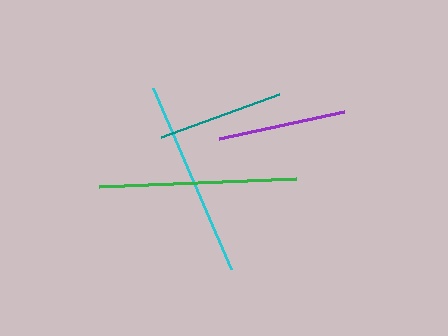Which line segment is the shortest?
The teal line is the shortest at approximately 125 pixels.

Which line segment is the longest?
The cyan line is the longest at approximately 197 pixels.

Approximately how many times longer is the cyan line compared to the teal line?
The cyan line is approximately 1.6 times the length of the teal line.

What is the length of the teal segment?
The teal segment is approximately 125 pixels long.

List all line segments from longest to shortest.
From longest to shortest: cyan, green, purple, teal.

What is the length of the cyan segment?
The cyan segment is approximately 197 pixels long.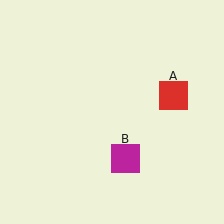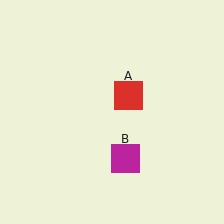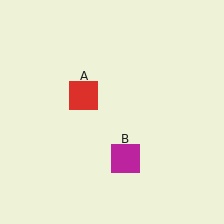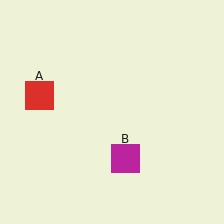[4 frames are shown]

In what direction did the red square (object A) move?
The red square (object A) moved left.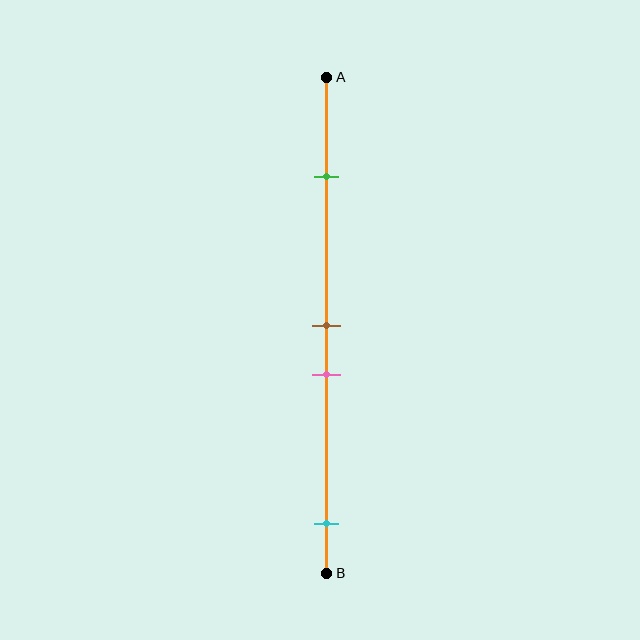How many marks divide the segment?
There are 4 marks dividing the segment.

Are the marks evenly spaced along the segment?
No, the marks are not evenly spaced.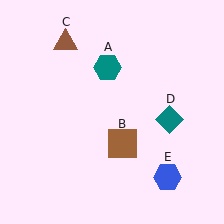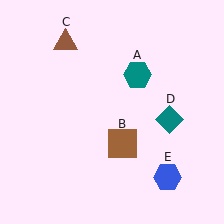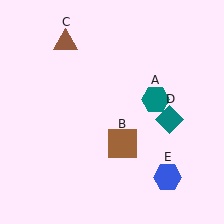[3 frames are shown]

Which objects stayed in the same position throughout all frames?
Brown square (object B) and brown triangle (object C) and teal diamond (object D) and blue hexagon (object E) remained stationary.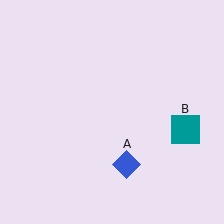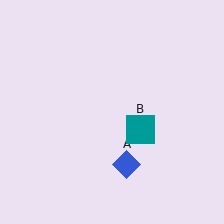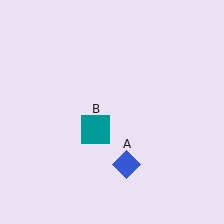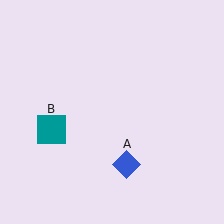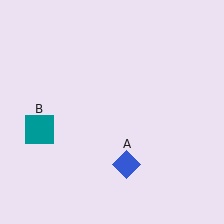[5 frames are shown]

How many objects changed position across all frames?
1 object changed position: teal square (object B).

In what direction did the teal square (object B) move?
The teal square (object B) moved left.